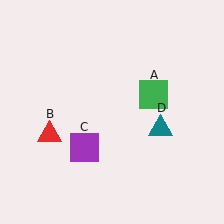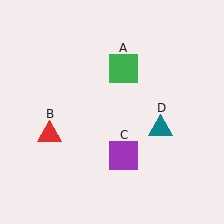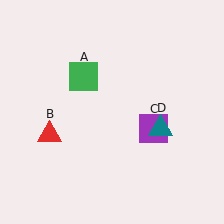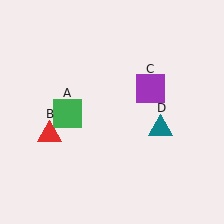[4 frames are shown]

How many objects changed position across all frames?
2 objects changed position: green square (object A), purple square (object C).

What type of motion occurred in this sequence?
The green square (object A), purple square (object C) rotated counterclockwise around the center of the scene.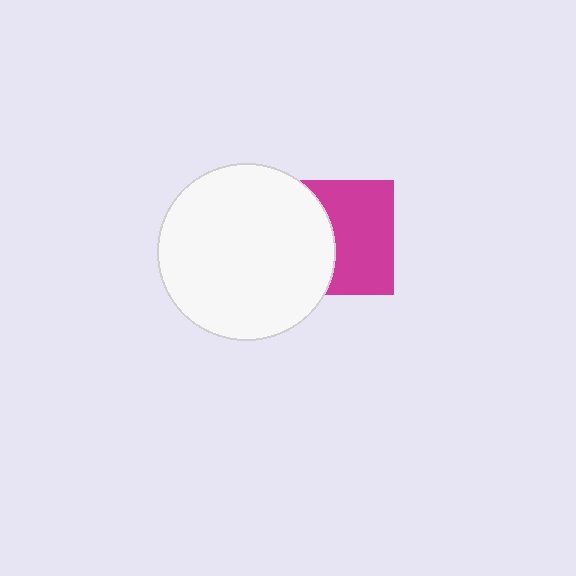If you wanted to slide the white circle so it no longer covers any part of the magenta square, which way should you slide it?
Slide it left — that is the most direct way to separate the two shapes.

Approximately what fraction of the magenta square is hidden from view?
Roughly 42% of the magenta square is hidden behind the white circle.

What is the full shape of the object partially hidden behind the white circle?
The partially hidden object is a magenta square.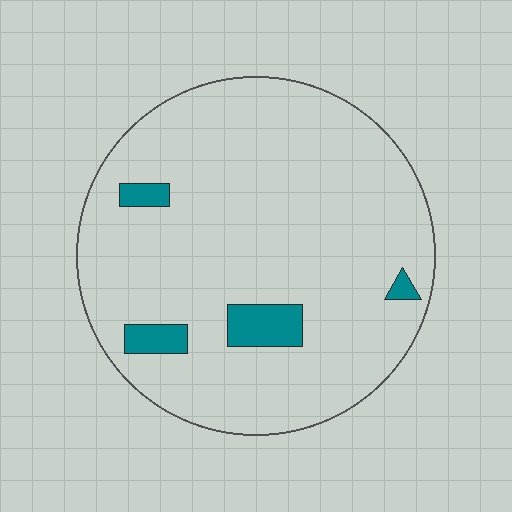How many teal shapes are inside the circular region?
4.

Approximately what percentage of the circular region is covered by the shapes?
Approximately 5%.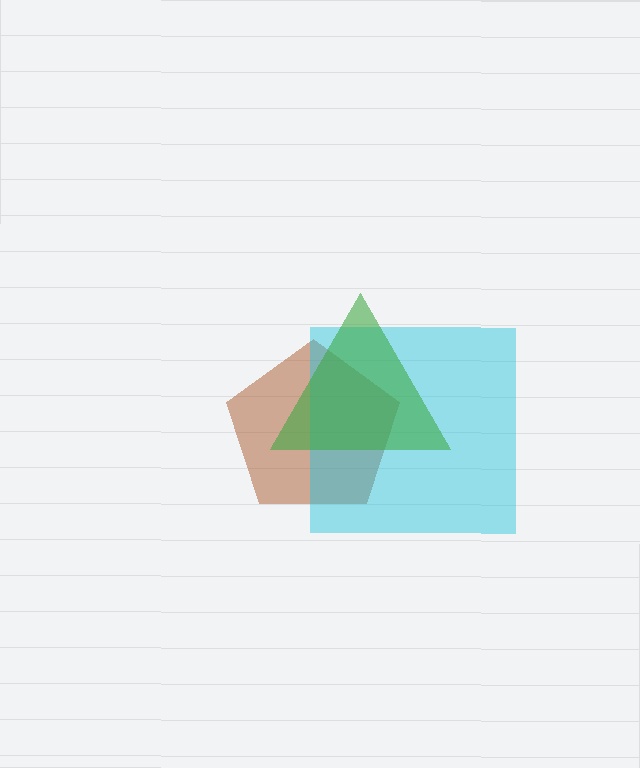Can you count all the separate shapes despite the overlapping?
Yes, there are 3 separate shapes.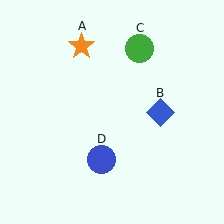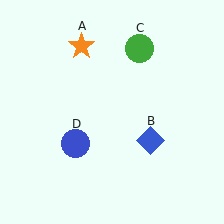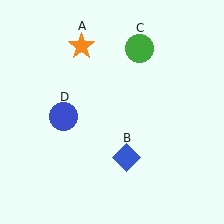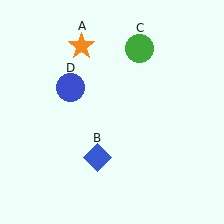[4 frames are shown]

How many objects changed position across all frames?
2 objects changed position: blue diamond (object B), blue circle (object D).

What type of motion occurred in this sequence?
The blue diamond (object B), blue circle (object D) rotated clockwise around the center of the scene.